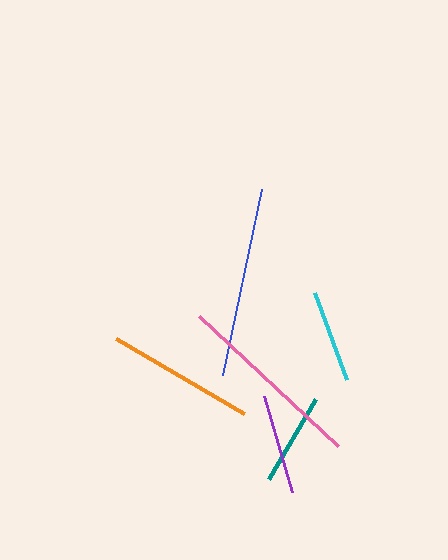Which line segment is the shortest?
The teal line is the shortest at approximately 92 pixels.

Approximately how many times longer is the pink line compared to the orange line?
The pink line is approximately 1.3 times the length of the orange line.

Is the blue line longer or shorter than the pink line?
The pink line is longer than the blue line.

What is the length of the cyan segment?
The cyan segment is approximately 92 pixels long.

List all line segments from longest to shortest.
From longest to shortest: pink, blue, orange, purple, cyan, teal.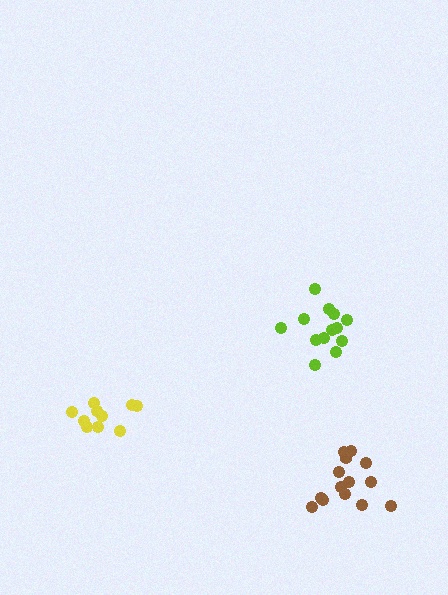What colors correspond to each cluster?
The clusters are colored: lime, yellow, brown.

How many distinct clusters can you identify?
There are 3 distinct clusters.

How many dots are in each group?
Group 1: 13 dots, Group 2: 10 dots, Group 3: 14 dots (37 total).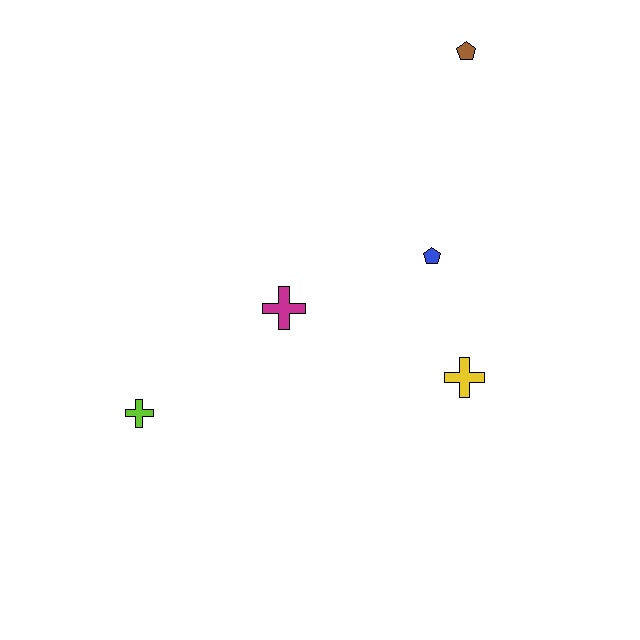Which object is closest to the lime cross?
The magenta cross is closest to the lime cross.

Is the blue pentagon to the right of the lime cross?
Yes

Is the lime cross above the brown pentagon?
No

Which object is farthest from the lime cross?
The brown pentagon is farthest from the lime cross.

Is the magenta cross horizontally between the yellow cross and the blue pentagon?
No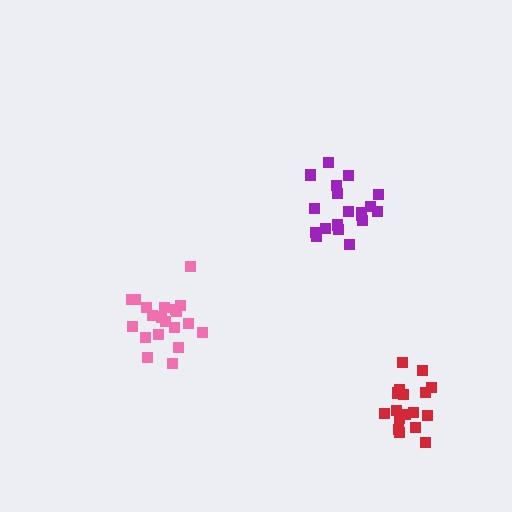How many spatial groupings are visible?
There are 3 spatial groupings.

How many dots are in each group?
Group 1: 19 dots, Group 2: 17 dots, Group 3: 20 dots (56 total).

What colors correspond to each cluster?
The clusters are colored: purple, red, pink.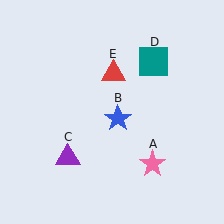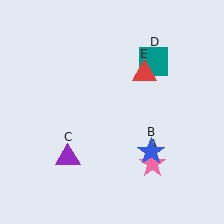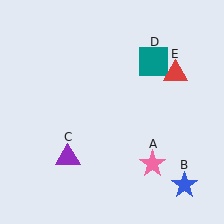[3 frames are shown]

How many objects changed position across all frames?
2 objects changed position: blue star (object B), red triangle (object E).